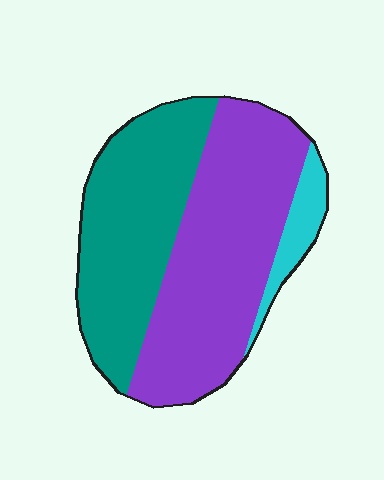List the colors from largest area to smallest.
From largest to smallest: purple, teal, cyan.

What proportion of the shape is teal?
Teal takes up about two fifths (2/5) of the shape.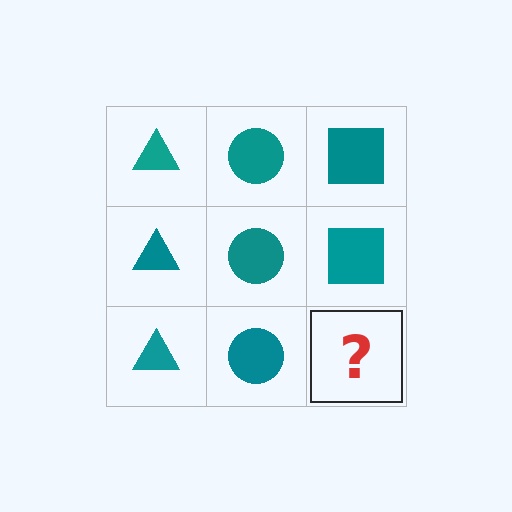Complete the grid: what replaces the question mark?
The question mark should be replaced with a teal square.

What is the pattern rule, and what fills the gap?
The rule is that each column has a consistent shape. The gap should be filled with a teal square.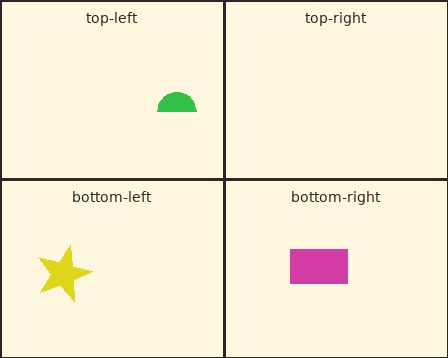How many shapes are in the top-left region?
1.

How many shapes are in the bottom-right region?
1.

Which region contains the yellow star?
The bottom-left region.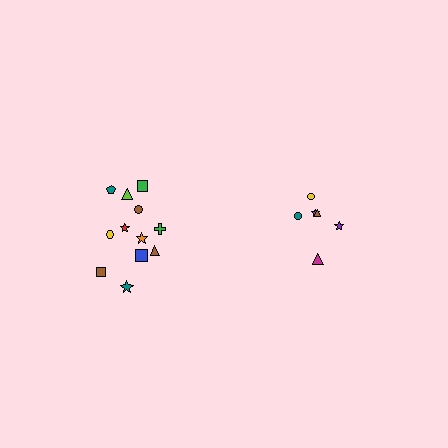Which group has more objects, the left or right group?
The left group.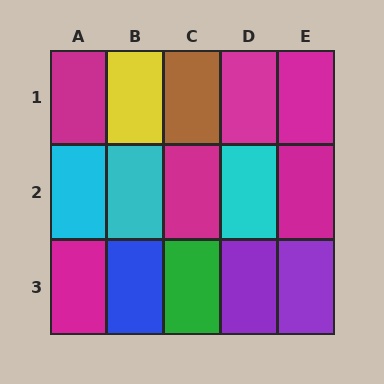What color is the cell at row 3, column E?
Purple.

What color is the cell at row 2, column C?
Magenta.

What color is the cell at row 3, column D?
Purple.